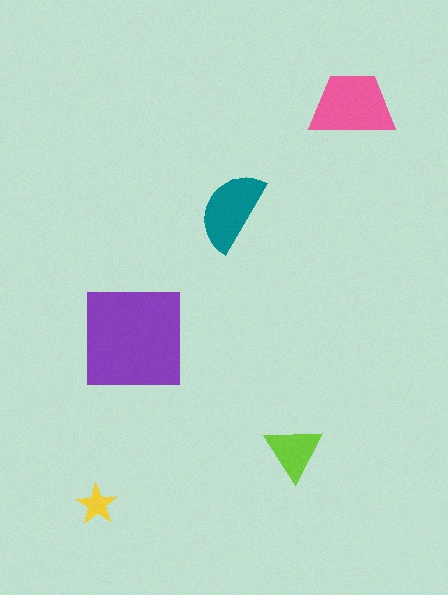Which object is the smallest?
The yellow star.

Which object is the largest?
The purple square.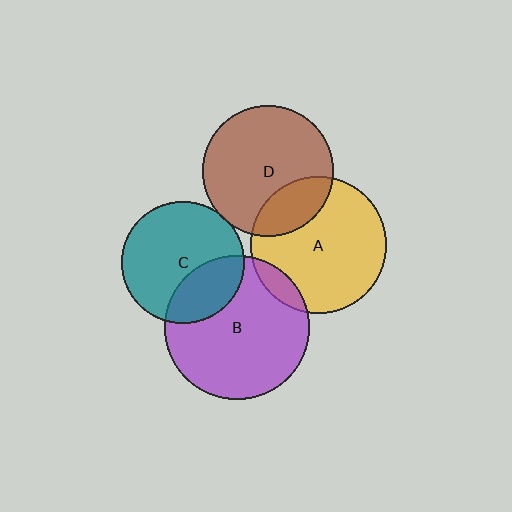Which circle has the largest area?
Circle B (purple).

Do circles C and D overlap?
Yes.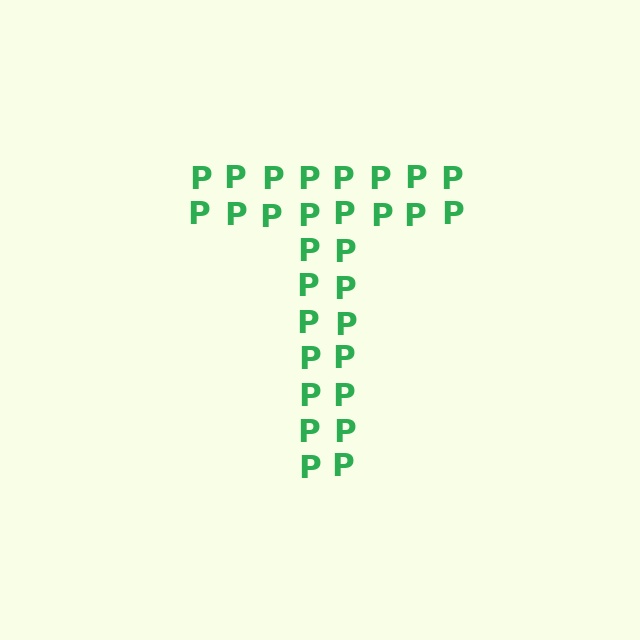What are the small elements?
The small elements are letter P's.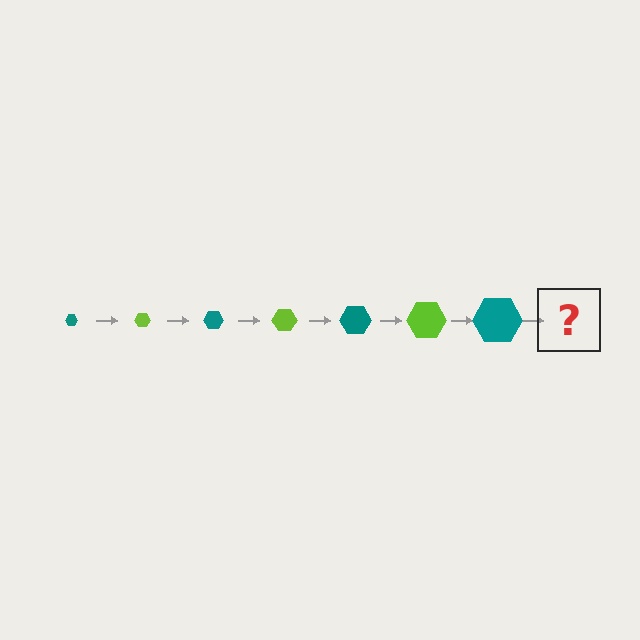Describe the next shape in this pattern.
It should be a lime hexagon, larger than the previous one.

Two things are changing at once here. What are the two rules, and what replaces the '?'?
The two rules are that the hexagon grows larger each step and the color cycles through teal and lime. The '?' should be a lime hexagon, larger than the previous one.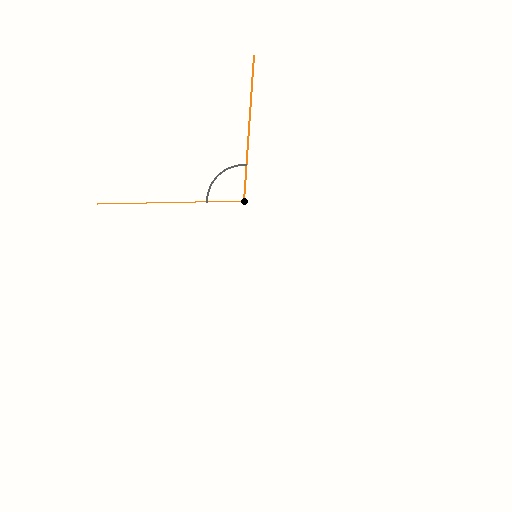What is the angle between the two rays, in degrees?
Approximately 95 degrees.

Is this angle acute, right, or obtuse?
It is obtuse.